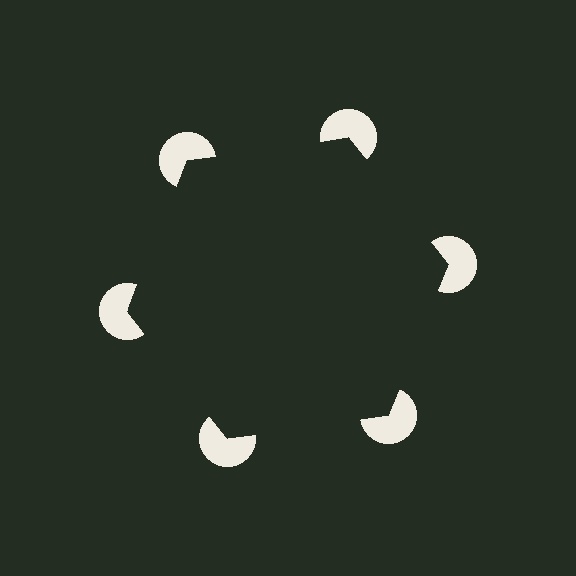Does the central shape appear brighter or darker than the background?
It typically appears slightly darker than the background, even though no actual brightness change is drawn.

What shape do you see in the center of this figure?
An illusory hexagon — its edges are inferred from the aligned wedge cuts in the pac-man discs, not physically drawn.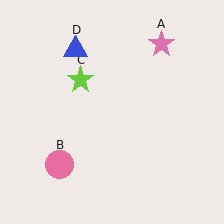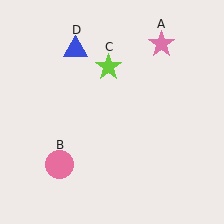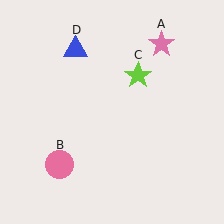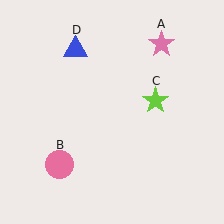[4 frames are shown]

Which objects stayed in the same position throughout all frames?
Pink star (object A) and pink circle (object B) and blue triangle (object D) remained stationary.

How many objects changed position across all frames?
1 object changed position: lime star (object C).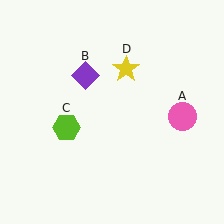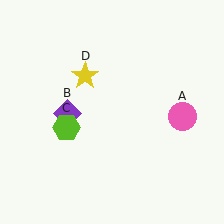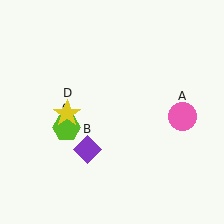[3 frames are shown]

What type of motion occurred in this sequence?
The purple diamond (object B), yellow star (object D) rotated counterclockwise around the center of the scene.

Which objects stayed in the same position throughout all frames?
Pink circle (object A) and lime hexagon (object C) remained stationary.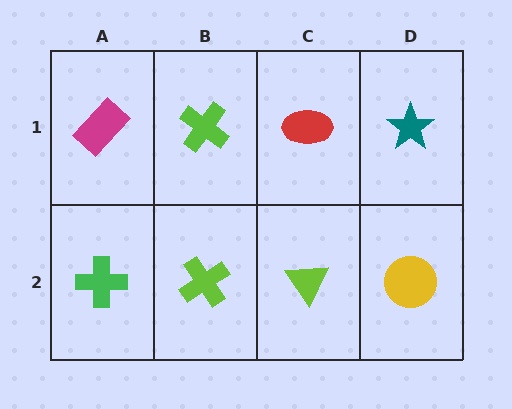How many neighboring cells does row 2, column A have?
2.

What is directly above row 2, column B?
A lime cross.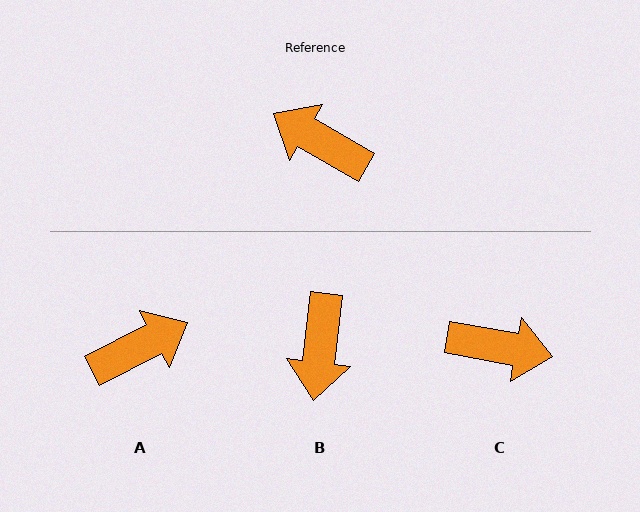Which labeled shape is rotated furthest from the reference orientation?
C, about 160 degrees away.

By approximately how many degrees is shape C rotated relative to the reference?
Approximately 160 degrees clockwise.